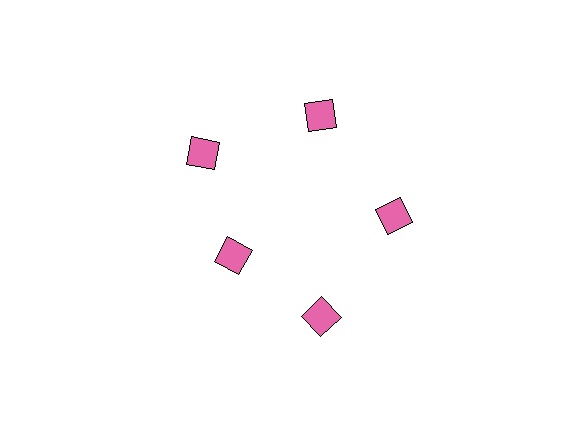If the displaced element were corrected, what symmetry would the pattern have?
It would have 5-fold rotational symmetry — the pattern would map onto itself every 72 degrees.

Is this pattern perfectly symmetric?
No. The 5 pink squares are arranged in a ring, but one element near the 8 o'clock position is pulled inward toward the center, breaking the 5-fold rotational symmetry.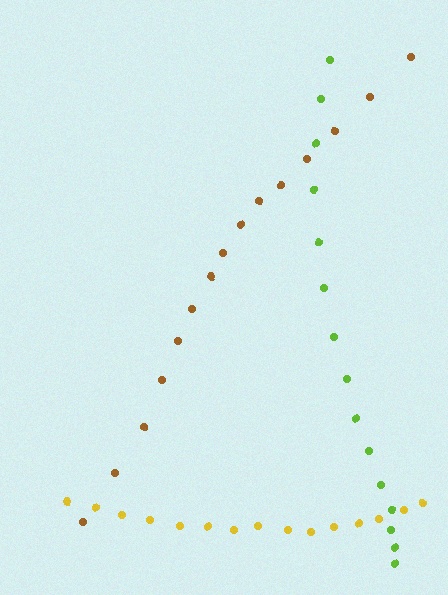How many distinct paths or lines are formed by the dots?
There are 3 distinct paths.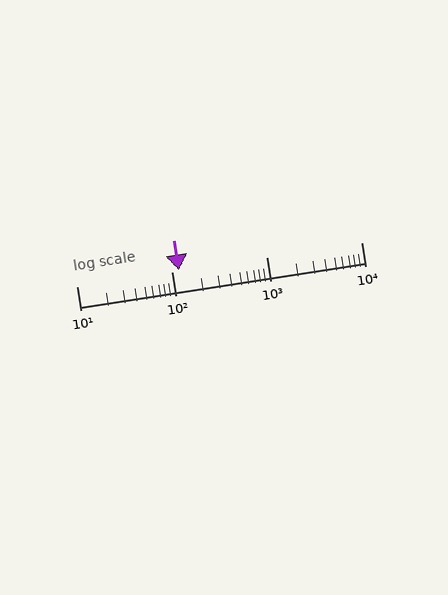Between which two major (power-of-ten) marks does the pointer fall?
The pointer is between 100 and 1000.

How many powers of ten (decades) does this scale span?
The scale spans 3 decades, from 10 to 10000.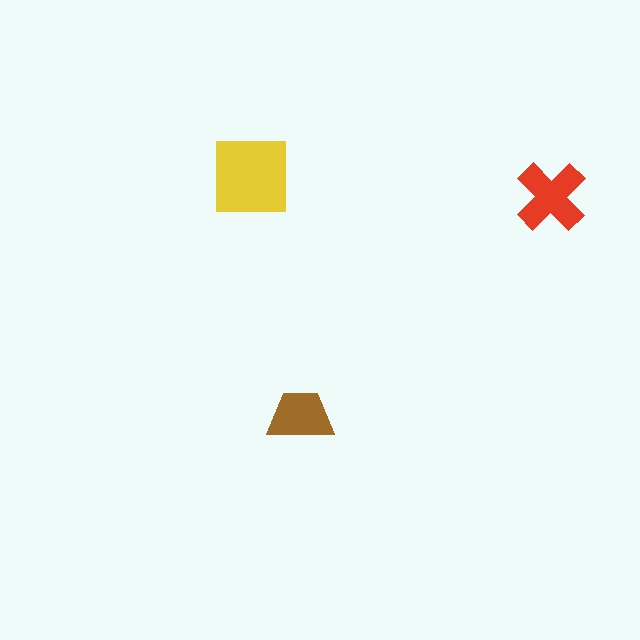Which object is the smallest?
The brown trapezoid.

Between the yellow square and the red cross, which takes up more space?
The yellow square.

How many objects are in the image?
There are 3 objects in the image.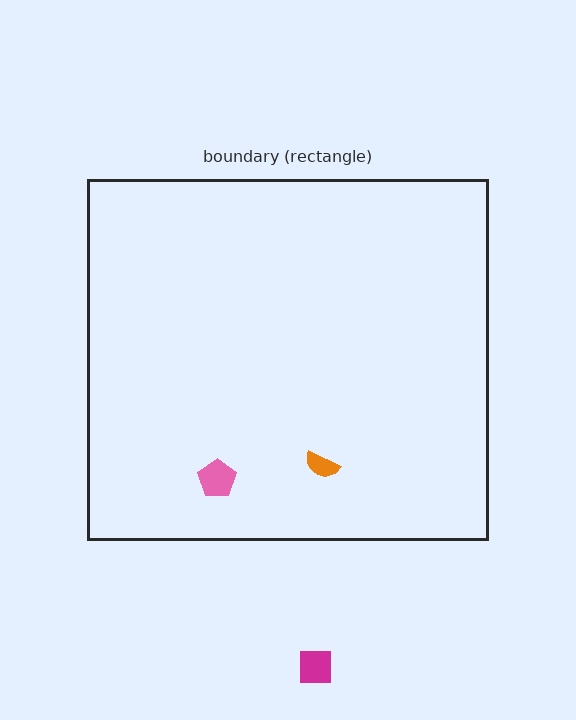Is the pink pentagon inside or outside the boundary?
Inside.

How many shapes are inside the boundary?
2 inside, 1 outside.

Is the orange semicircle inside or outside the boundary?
Inside.